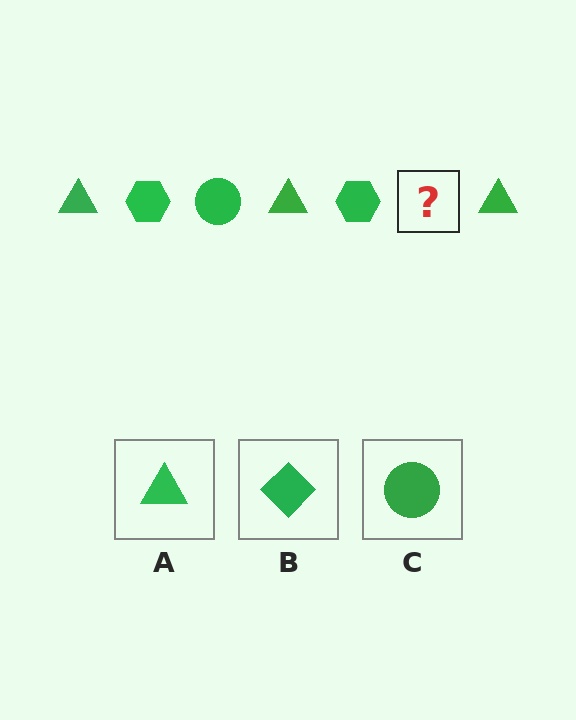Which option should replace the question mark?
Option C.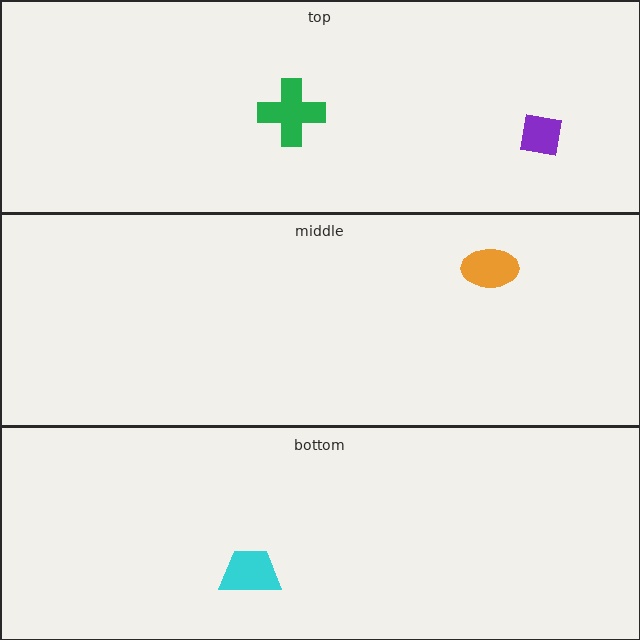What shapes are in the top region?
The purple square, the green cross.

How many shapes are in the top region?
2.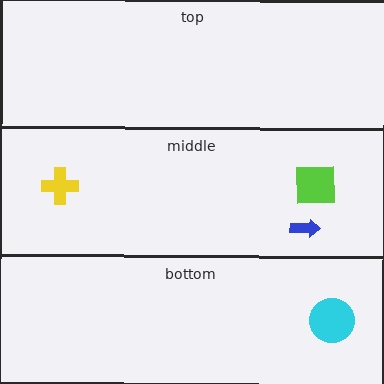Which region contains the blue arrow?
The middle region.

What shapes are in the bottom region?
The purple triangle, the cyan circle.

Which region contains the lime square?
The middle region.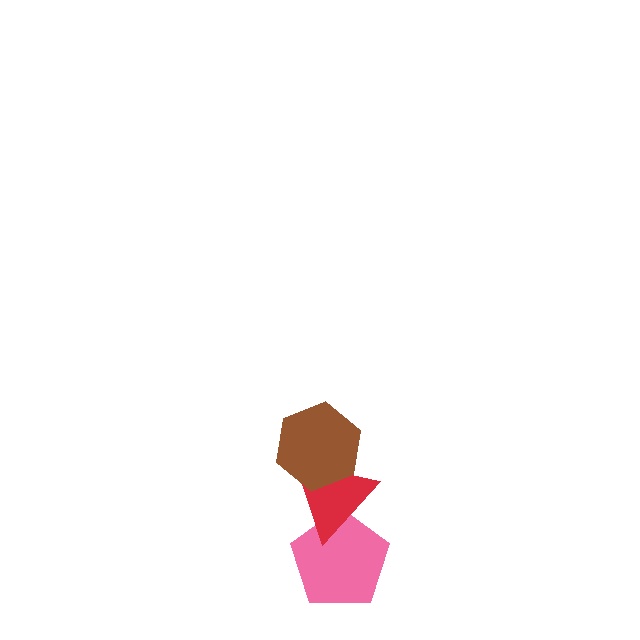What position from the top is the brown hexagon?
The brown hexagon is 1st from the top.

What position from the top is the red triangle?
The red triangle is 2nd from the top.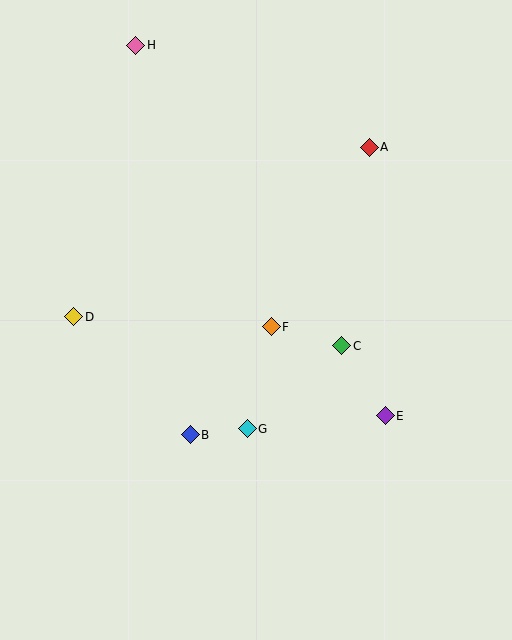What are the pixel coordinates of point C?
Point C is at (342, 346).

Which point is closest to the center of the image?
Point F at (271, 327) is closest to the center.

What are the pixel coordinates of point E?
Point E is at (385, 416).